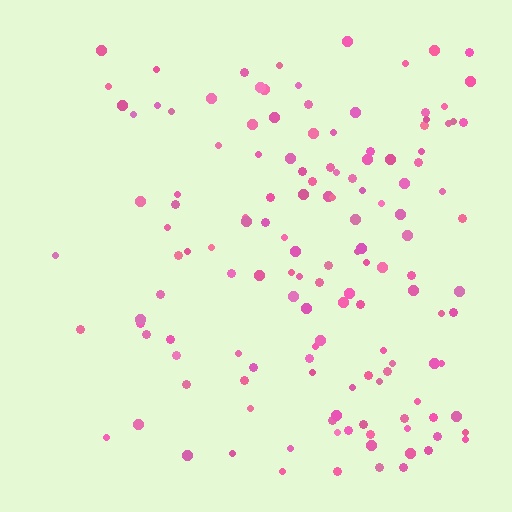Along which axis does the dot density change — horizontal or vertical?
Horizontal.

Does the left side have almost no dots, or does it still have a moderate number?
Still a moderate number, just noticeably fewer than the right.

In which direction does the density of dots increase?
From left to right, with the right side densest.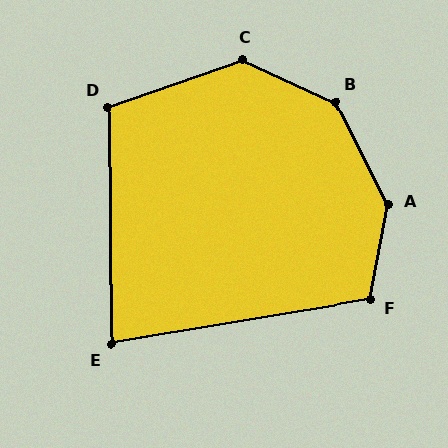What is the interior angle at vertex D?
Approximately 108 degrees (obtuse).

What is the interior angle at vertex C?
Approximately 136 degrees (obtuse).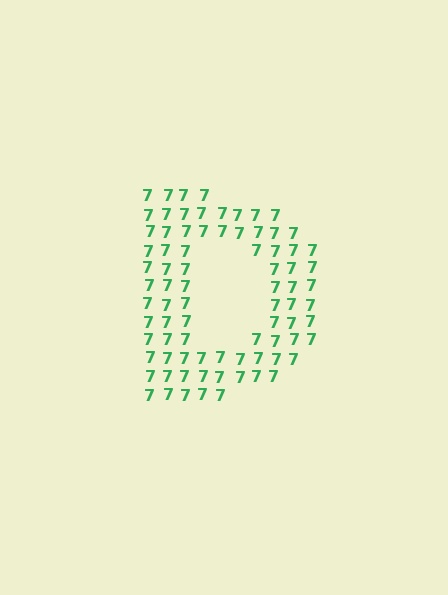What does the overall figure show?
The overall figure shows the letter D.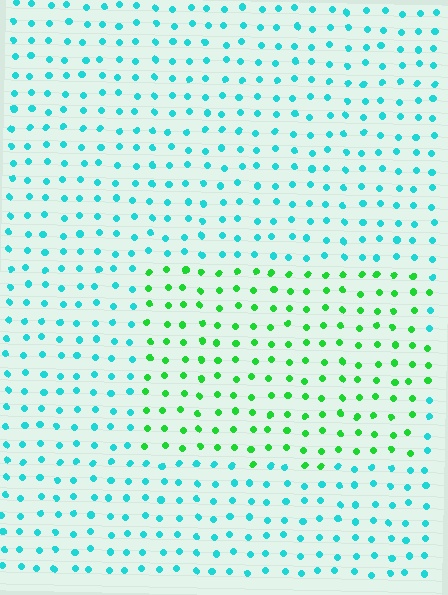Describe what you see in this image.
The image is filled with small cyan elements in a uniform arrangement. A rectangle-shaped region is visible where the elements are tinted to a slightly different hue, forming a subtle color boundary.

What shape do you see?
I see a rectangle.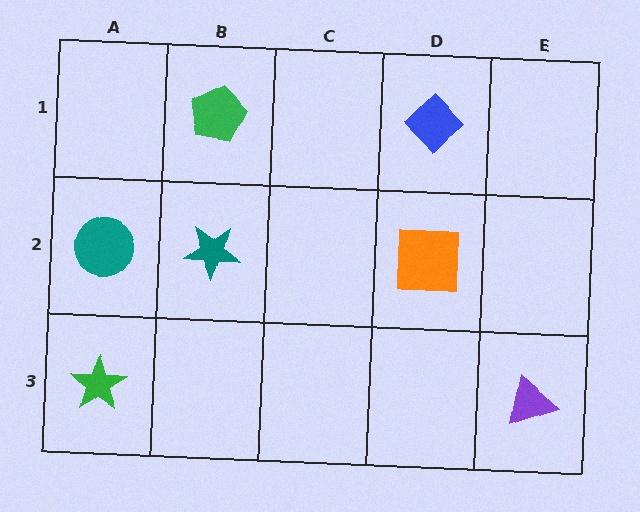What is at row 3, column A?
A green star.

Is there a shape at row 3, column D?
No, that cell is empty.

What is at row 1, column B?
A green pentagon.